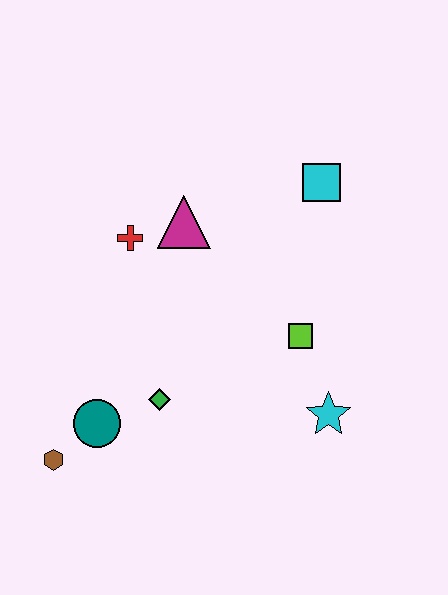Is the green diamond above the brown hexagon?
Yes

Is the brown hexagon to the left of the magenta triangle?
Yes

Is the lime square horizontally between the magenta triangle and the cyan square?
Yes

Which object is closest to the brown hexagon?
The teal circle is closest to the brown hexagon.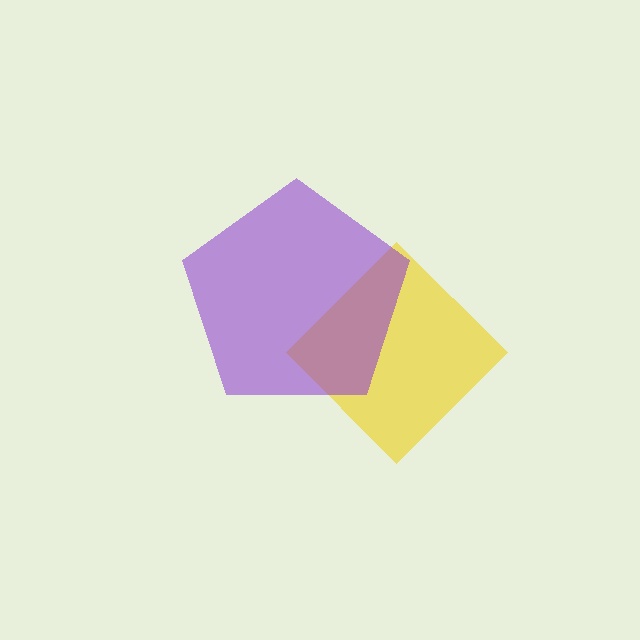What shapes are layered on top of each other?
The layered shapes are: a yellow diamond, a purple pentagon.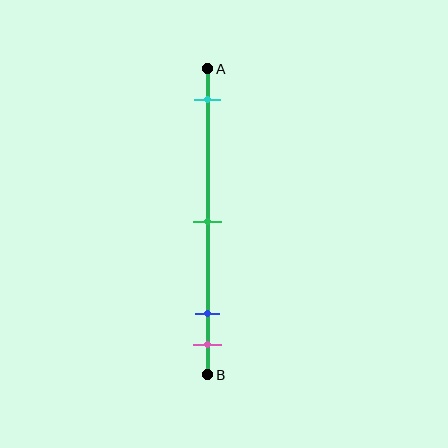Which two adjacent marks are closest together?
The blue and pink marks are the closest adjacent pair.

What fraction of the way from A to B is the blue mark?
The blue mark is approximately 80% (0.8) of the way from A to B.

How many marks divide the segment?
There are 4 marks dividing the segment.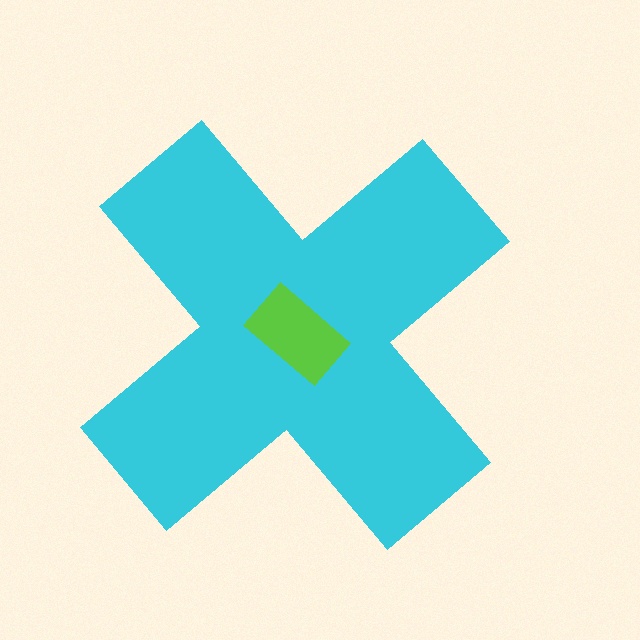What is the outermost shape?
The cyan cross.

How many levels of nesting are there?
2.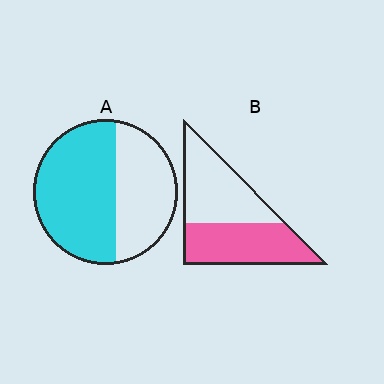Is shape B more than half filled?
Roughly half.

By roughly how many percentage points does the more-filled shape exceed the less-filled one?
By roughly 10 percentage points (A over B).